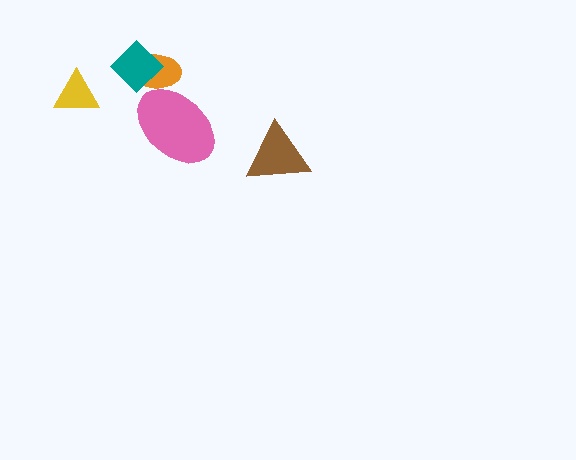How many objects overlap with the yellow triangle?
0 objects overlap with the yellow triangle.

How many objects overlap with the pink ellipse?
1 object overlaps with the pink ellipse.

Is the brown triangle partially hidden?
No, no other shape covers it.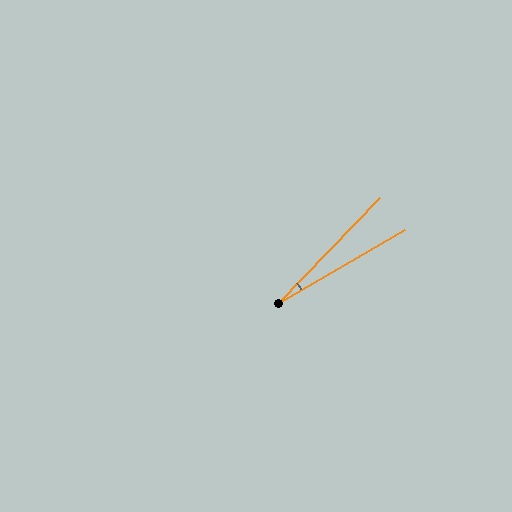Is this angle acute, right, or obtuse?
It is acute.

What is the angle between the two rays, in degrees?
Approximately 16 degrees.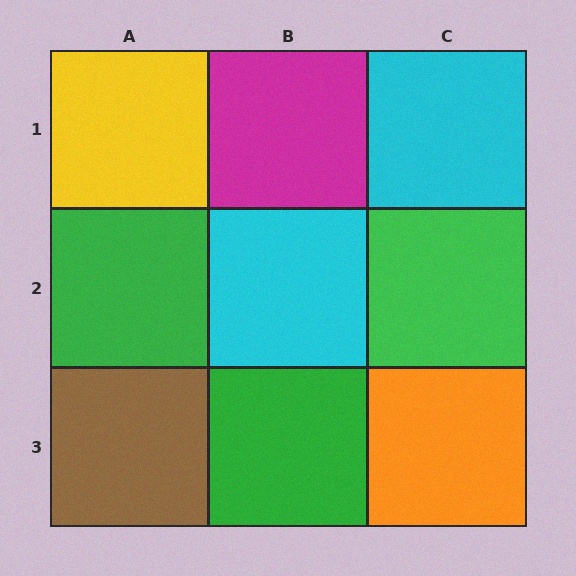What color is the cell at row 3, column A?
Brown.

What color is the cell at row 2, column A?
Green.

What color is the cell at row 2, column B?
Cyan.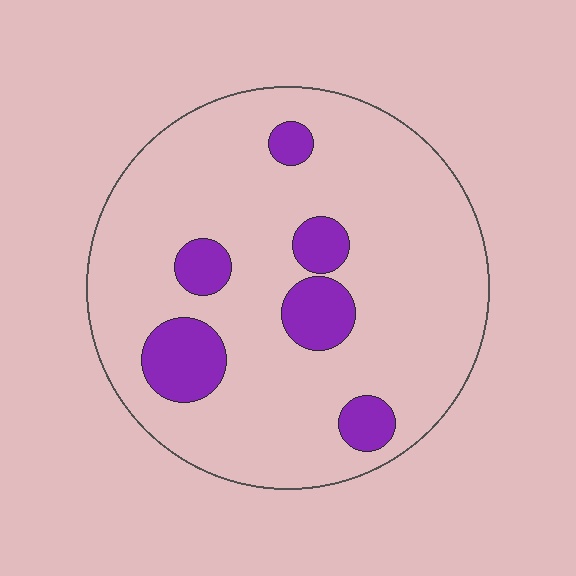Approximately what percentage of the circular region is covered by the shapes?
Approximately 15%.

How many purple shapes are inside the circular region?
6.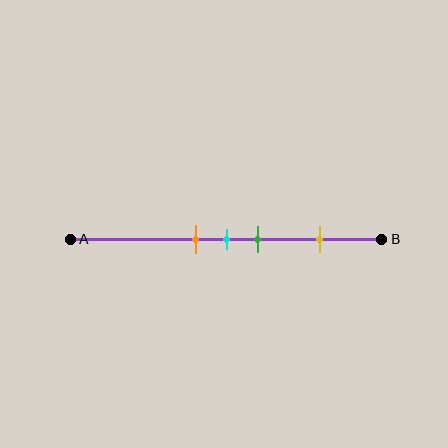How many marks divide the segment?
There are 4 marks dividing the segment.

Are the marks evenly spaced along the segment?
No, the marks are not evenly spaced.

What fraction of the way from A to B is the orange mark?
The orange mark is approximately 40% (0.4) of the way from A to B.